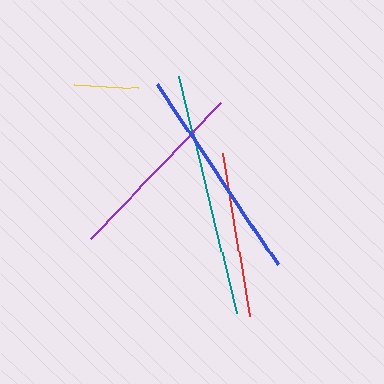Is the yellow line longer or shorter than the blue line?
The blue line is longer than the yellow line.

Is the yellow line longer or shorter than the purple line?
The purple line is longer than the yellow line.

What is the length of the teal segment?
The teal segment is approximately 244 pixels long.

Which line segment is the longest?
The teal line is the longest at approximately 244 pixels.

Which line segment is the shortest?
The yellow line is the shortest at approximately 64 pixels.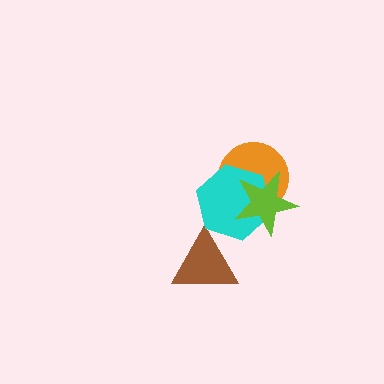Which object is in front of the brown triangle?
The cyan hexagon is in front of the brown triangle.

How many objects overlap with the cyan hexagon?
3 objects overlap with the cyan hexagon.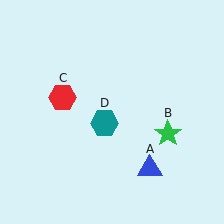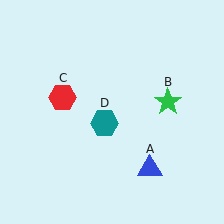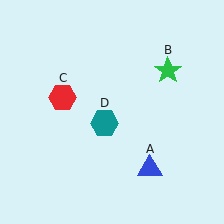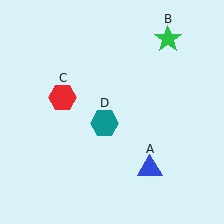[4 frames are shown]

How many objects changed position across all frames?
1 object changed position: green star (object B).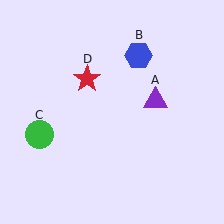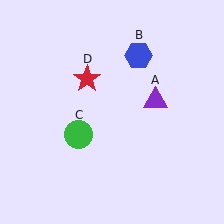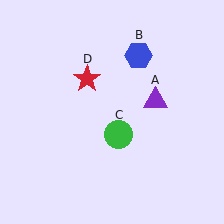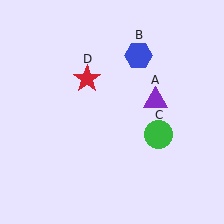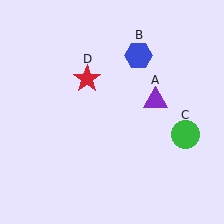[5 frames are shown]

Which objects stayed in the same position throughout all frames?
Purple triangle (object A) and blue hexagon (object B) and red star (object D) remained stationary.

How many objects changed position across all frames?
1 object changed position: green circle (object C).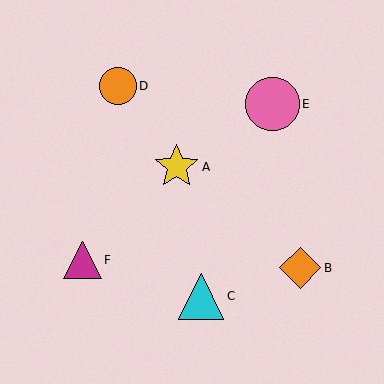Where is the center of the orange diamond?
The center of the orange diamond is at (300, 268).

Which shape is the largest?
The pink circle (labeled E) is the largest.